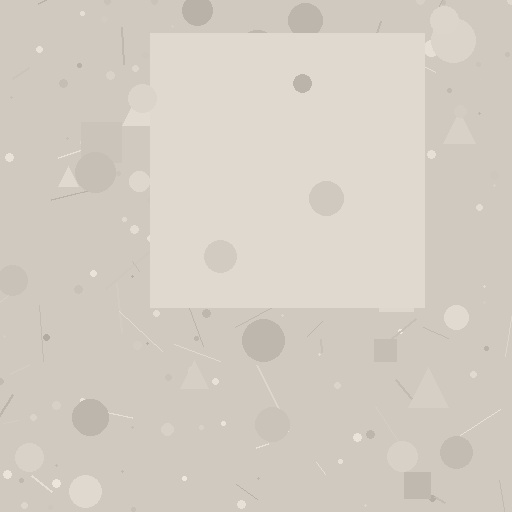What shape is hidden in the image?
A square is hidden in the image.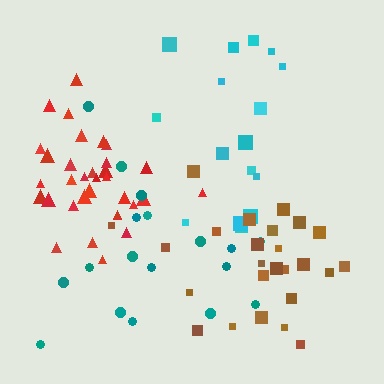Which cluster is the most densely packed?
Red.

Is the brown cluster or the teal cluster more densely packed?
Brown.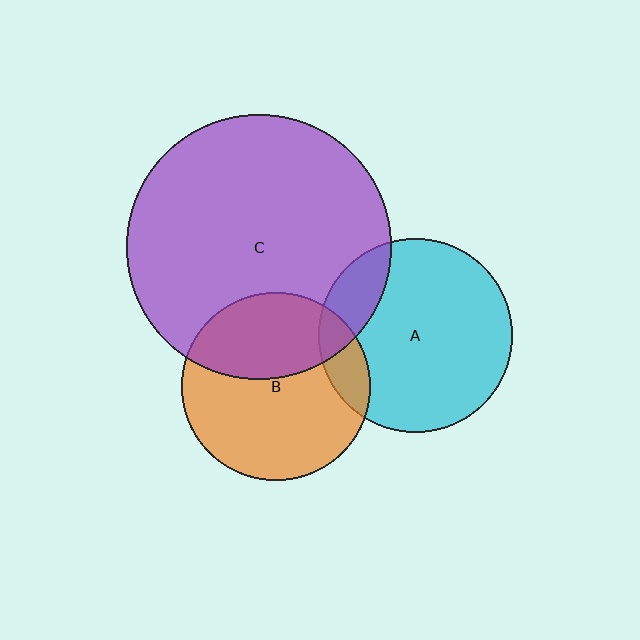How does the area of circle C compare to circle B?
Approximately 2.0 times.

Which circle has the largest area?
Circle C (purple).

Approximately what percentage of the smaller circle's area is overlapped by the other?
Approximately 15%.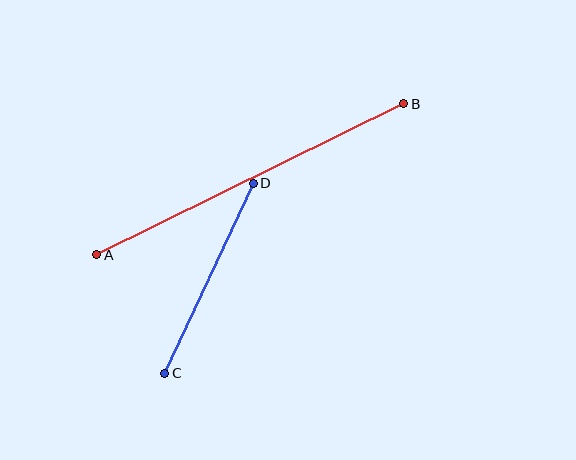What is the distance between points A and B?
The distance is approximately 342 pixels.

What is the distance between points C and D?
The distance is approximately 210 pixels.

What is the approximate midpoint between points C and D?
The midpoint is at approximately (209, 278) pixels.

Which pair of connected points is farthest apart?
Points A and B are farthest apart.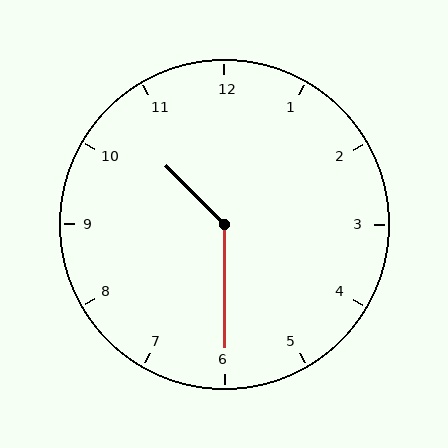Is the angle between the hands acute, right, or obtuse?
It is obtuse.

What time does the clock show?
10:30.